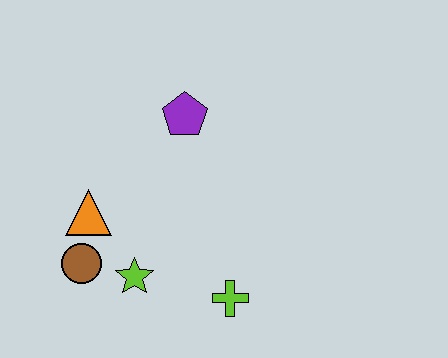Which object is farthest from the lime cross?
The purple pentagon is farthest from the lime cross.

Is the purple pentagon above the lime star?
Yes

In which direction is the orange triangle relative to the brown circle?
The orange triangle is above the brown circle.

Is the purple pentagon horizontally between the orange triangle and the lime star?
No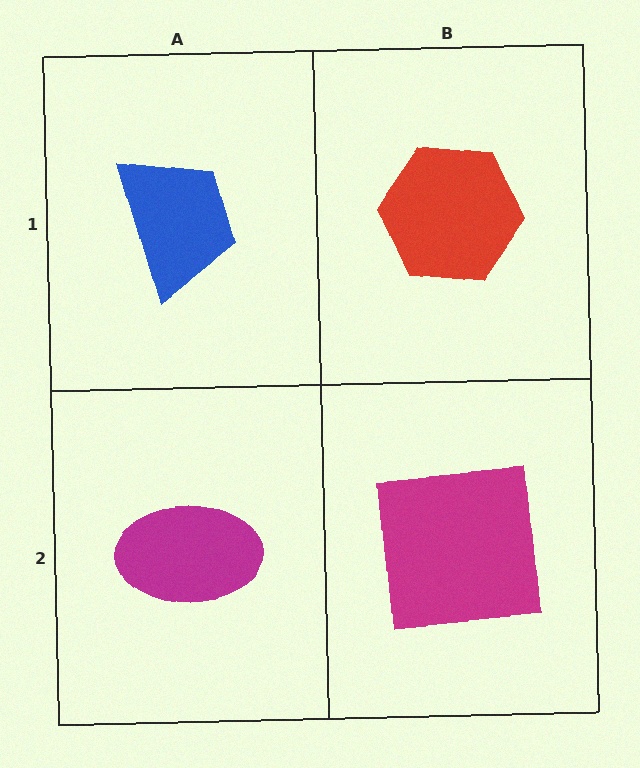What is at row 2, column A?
A magenta ellipse.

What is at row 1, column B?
A red hexagon.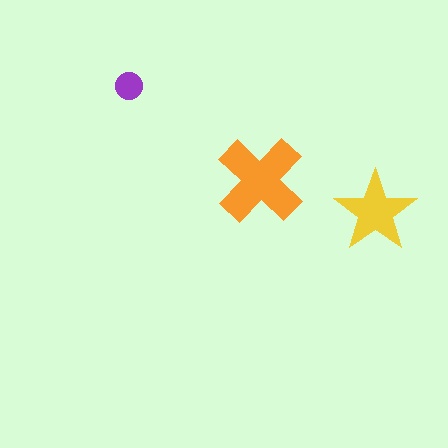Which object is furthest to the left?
The purple circle is leftmost.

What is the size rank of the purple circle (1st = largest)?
3rd.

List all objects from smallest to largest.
The purple circle, the yellow star, the orange cross.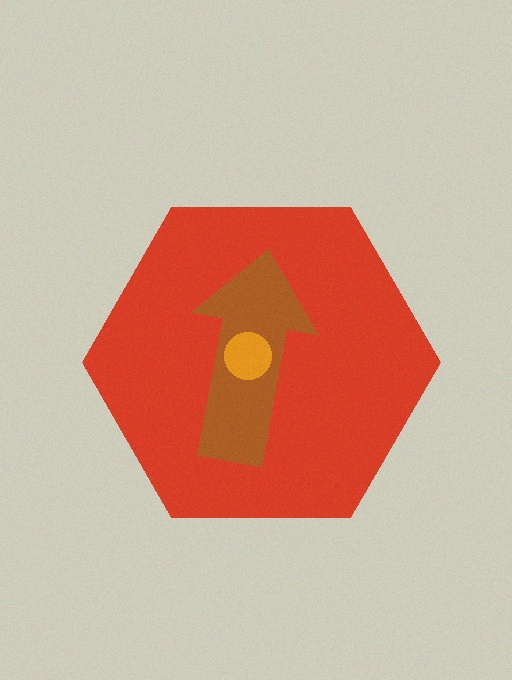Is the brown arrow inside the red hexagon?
Yes.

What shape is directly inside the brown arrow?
The orange circle.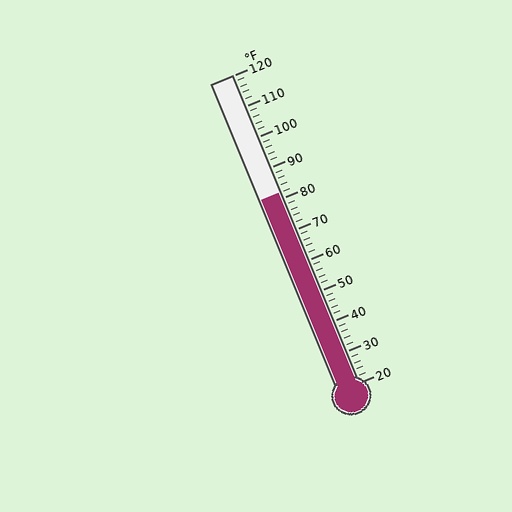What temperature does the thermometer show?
The thermometer shows approximately 82°F.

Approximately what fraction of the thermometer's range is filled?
The thermometer is filled to approximately 60% of its range.